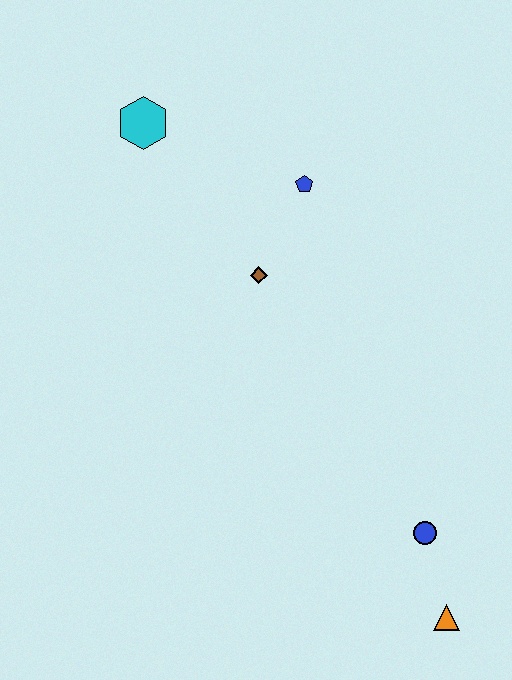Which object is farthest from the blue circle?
The cyan hexagon is farthest from the blue circle.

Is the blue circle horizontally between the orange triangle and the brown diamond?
Yes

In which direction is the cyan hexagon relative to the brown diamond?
The cyan hexagon is above the brown diamond.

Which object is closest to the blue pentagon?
The brown diamond is closest to the blue pentagon.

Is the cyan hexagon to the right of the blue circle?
No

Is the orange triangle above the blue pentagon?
No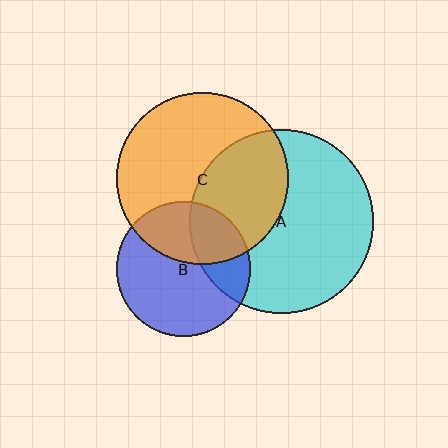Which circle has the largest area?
Circle A (cyan).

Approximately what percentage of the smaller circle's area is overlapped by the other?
Approximately 40%.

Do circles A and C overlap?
Yes.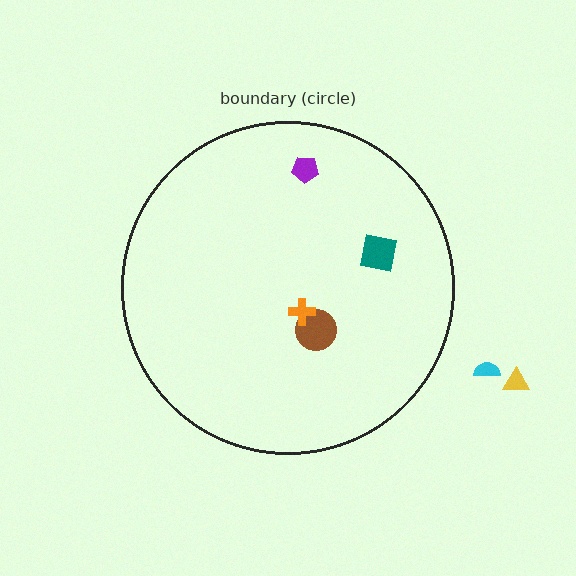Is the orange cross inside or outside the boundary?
Inside.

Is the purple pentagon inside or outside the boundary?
Inside.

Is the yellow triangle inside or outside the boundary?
Outside.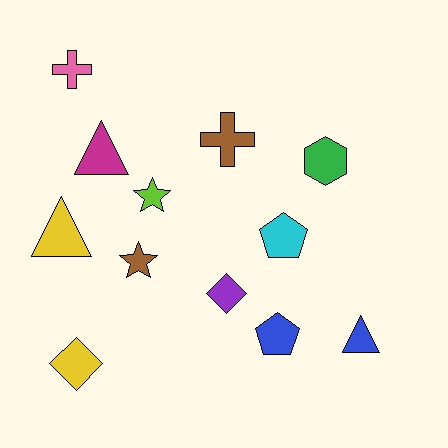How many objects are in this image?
There are 12 objects.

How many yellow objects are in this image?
There are 2 yellow objects.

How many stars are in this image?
There are 2 stars.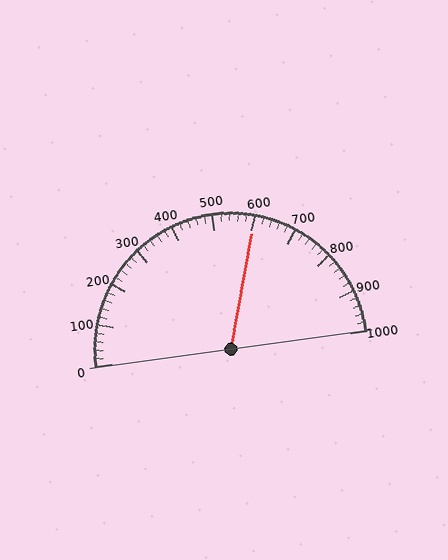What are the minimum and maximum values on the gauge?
The gauge ranges from 0 to 1000.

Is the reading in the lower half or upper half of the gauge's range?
The reading is in the upper half of the range (0 to 1000).